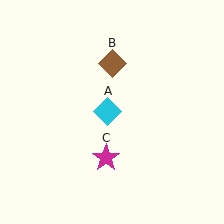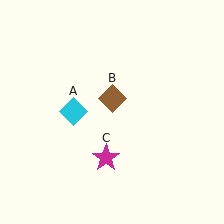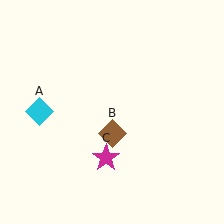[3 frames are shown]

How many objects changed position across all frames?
2 objects changed position: cyan diamond (object A), brown diamond (object B).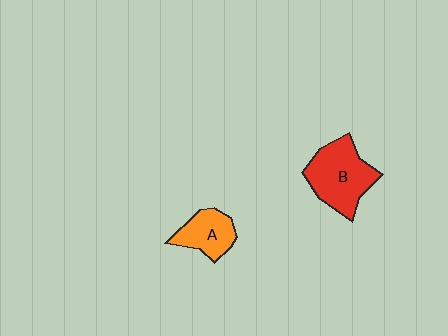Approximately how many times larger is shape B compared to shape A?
Approximately 1.7 times.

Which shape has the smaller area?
Shape A (orange).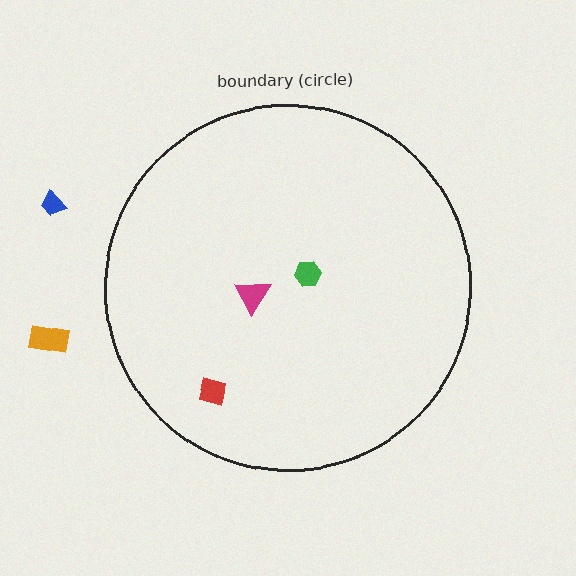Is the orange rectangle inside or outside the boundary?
Outside.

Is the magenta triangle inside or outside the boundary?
Inside.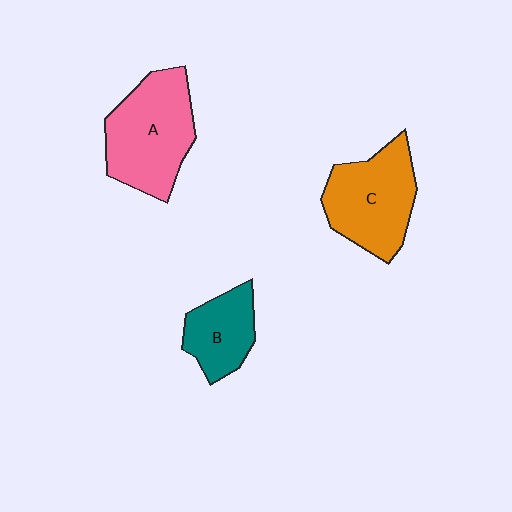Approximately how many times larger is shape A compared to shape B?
Approximately 1.7 times.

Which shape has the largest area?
Shape A (pink).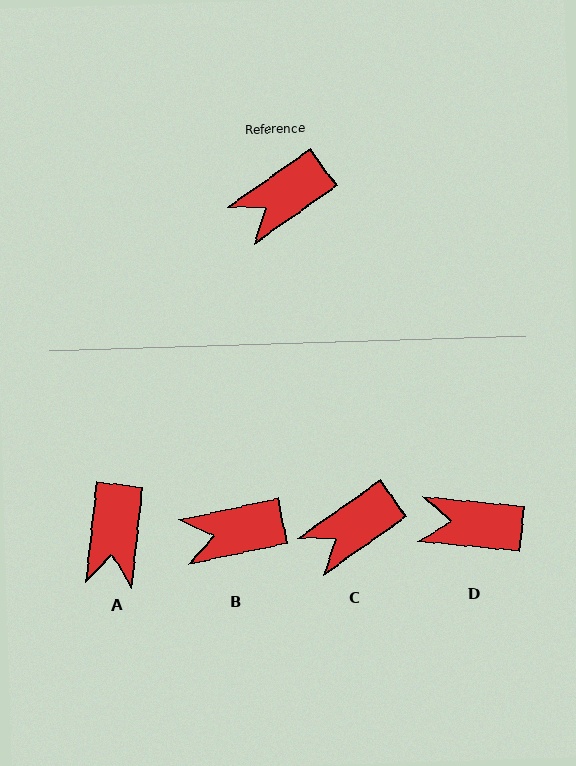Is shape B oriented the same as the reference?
No, it is off by about 23 degrees.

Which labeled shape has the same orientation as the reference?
C.